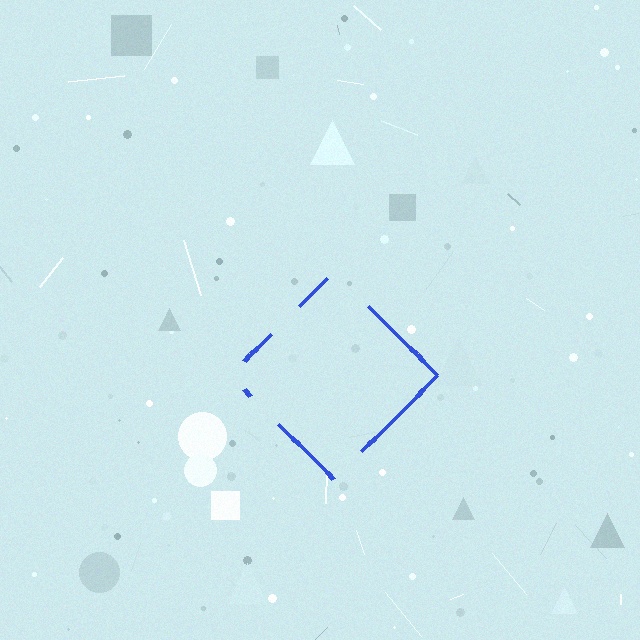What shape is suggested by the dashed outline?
The dashed outline suggests a diamond.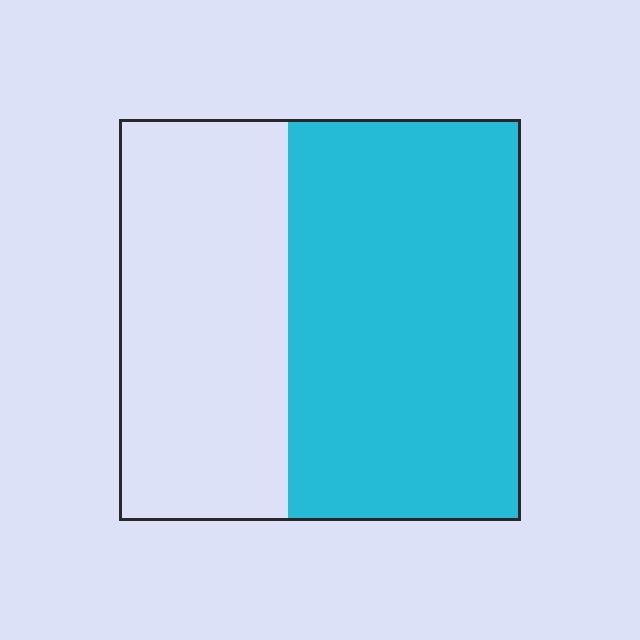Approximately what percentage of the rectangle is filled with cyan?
Approximately 60%.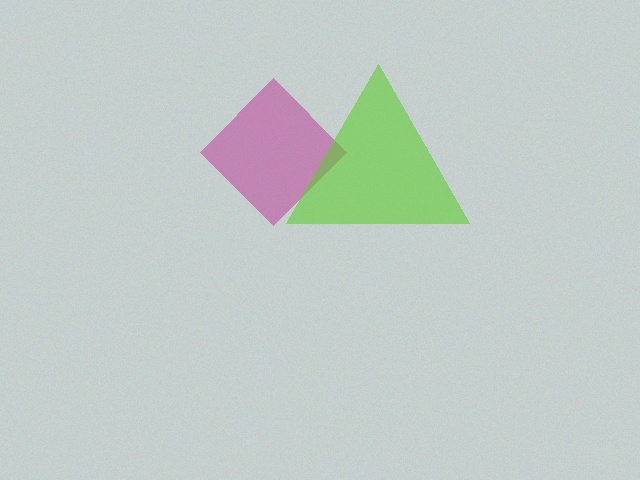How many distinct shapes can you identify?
There are 2 distinct shapes: a magenta diamond, a lime triangle.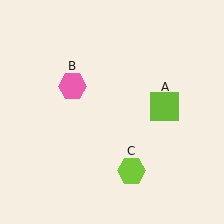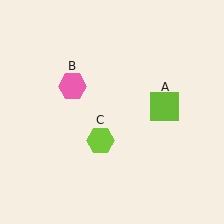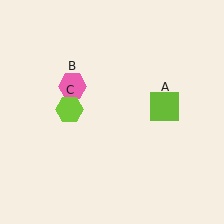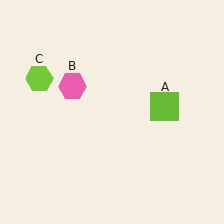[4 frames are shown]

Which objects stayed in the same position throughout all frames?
Lime square (object A) and pink hexagon (object B) remained stationary.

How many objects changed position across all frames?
1 object changed position: lime hexagon (object C).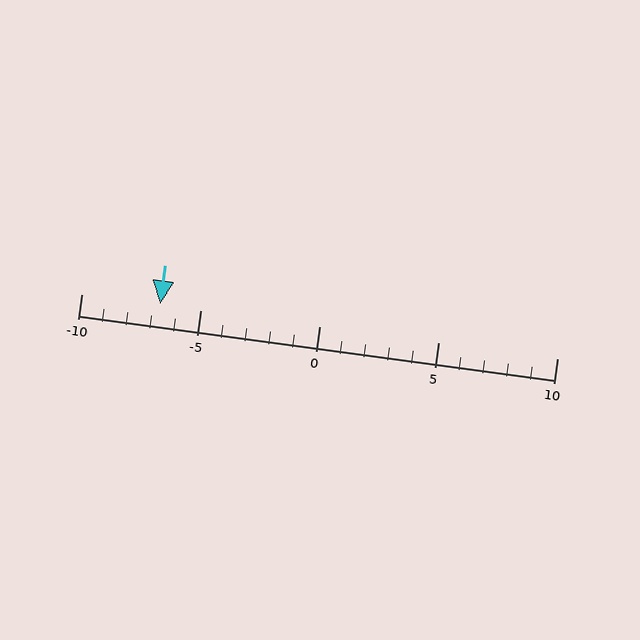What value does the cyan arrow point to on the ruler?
The cyan arrow points to approximately -7.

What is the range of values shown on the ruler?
The ruler shows values from -10 to 10.